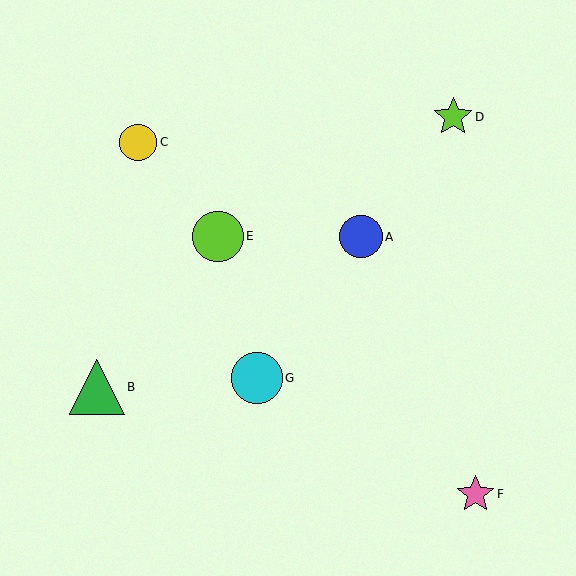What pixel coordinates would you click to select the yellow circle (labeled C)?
Click at (138, 142) to select the yellow circle C.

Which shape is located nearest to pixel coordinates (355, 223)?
The blue circle (labeled A) at (361, 237) is nearest to that location.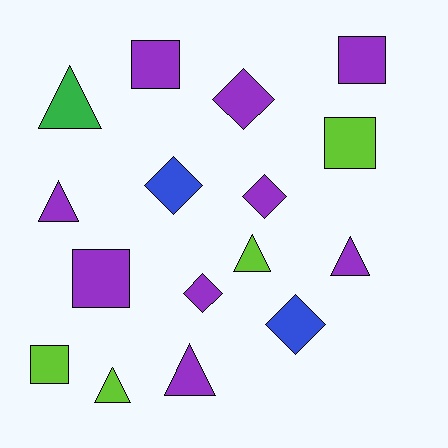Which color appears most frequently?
Purple, with 9 objects.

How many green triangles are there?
There is 1 green triangle.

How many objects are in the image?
There are 16 objects.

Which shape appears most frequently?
Triangle, with 6 objects.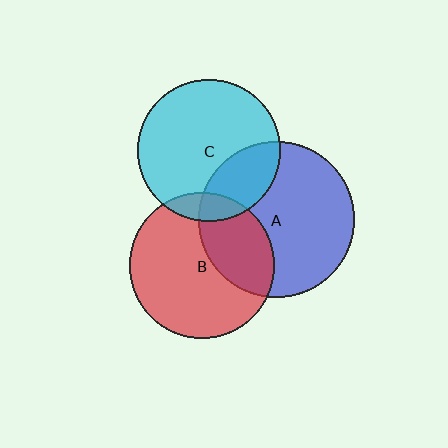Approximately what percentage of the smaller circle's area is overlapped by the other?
Approximately 35%.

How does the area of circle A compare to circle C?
Approximately 1.2 times.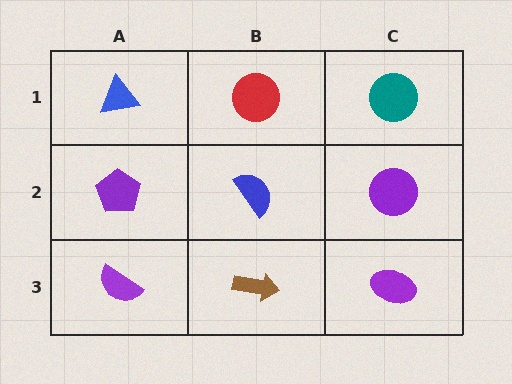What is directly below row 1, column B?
A blue semicircle.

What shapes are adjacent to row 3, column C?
A purple circle (row 2, column C), a brown arrow (row 3, column B).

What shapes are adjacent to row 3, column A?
A purple pentagon (row 2, column A), a brown arrow (row 3, column B).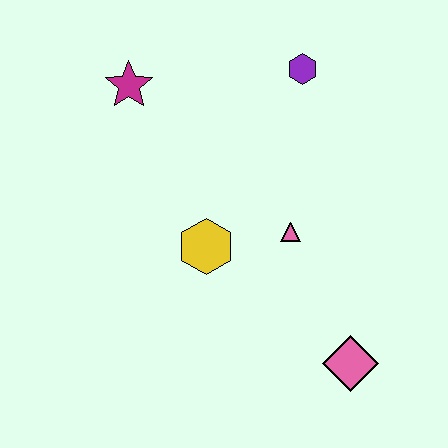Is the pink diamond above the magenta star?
No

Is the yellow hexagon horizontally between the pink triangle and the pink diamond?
No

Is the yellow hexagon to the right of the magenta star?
Yes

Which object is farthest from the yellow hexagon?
The purple hexagon is farthest from the yellow hexagon.